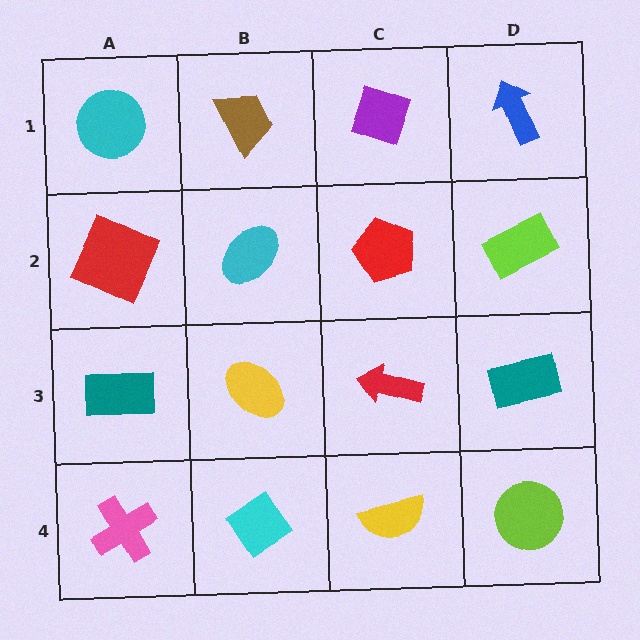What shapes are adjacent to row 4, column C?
A red arrow (row 3, column C), a cyan diamond (row 4, column B), a lime circle (row 4, column D).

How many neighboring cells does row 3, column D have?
3.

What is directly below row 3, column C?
A yellow semicircle.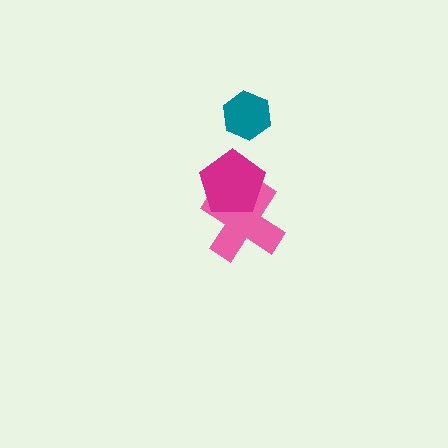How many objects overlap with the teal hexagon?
0 objects overlap with the teal hexagon.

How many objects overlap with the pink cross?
1 object overlaps with the pink cross.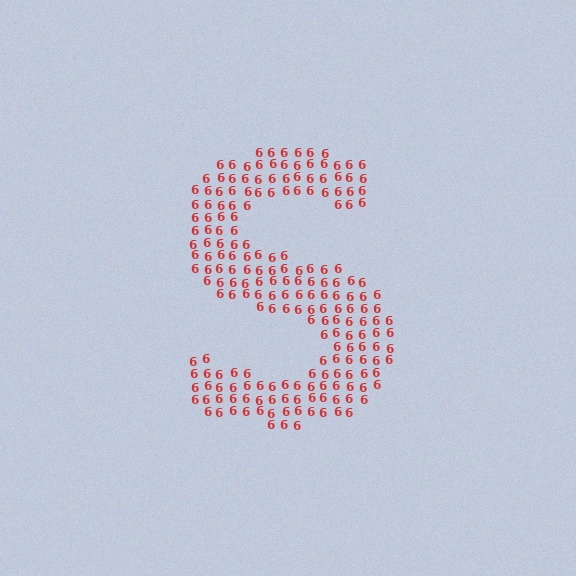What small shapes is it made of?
It is made of small digit 6's.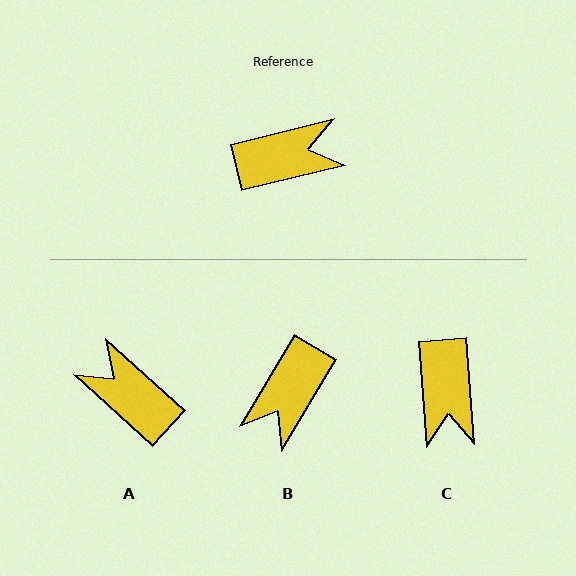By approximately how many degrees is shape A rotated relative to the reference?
Approximately 124 degrees counter-clockwise.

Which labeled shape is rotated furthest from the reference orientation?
B, about 135 degrees away.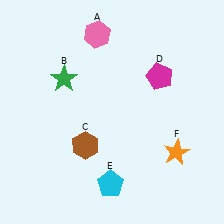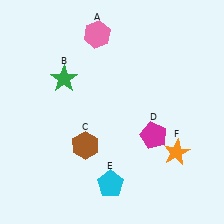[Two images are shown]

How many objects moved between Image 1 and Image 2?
1 object moved between the two images.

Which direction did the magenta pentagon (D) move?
The magenta pentagon (D) moved down.